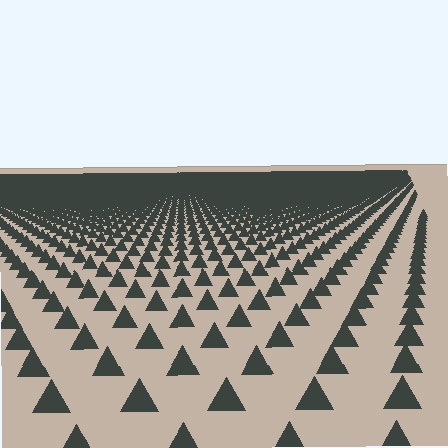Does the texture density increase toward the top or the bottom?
Density increases toward the top.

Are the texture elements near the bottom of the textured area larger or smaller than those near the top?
Larger. Near the bottom, elements are closer to the viewer and appear at a bigger on-screen size.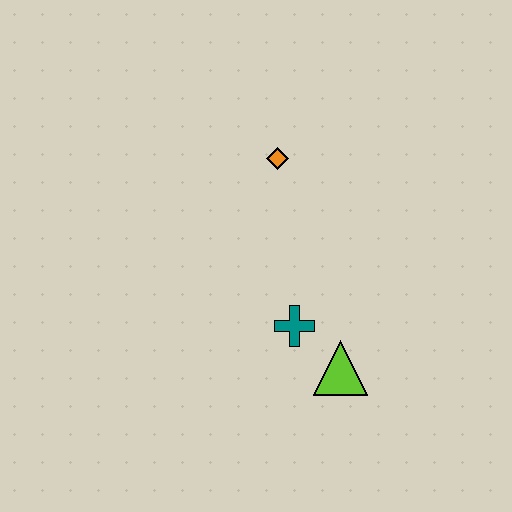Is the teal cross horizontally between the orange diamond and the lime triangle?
Yes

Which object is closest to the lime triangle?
The teal cross is closest to the lime triangle.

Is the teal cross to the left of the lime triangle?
Yes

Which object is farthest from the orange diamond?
The lime triangle is farthest from the orange diamond.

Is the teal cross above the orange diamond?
No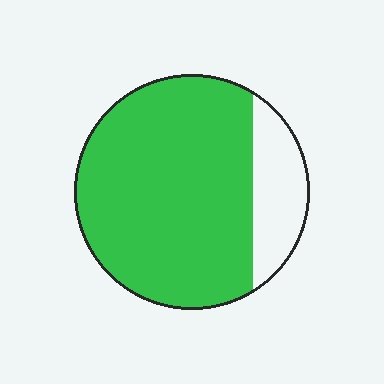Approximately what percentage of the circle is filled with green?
Approximately 80%.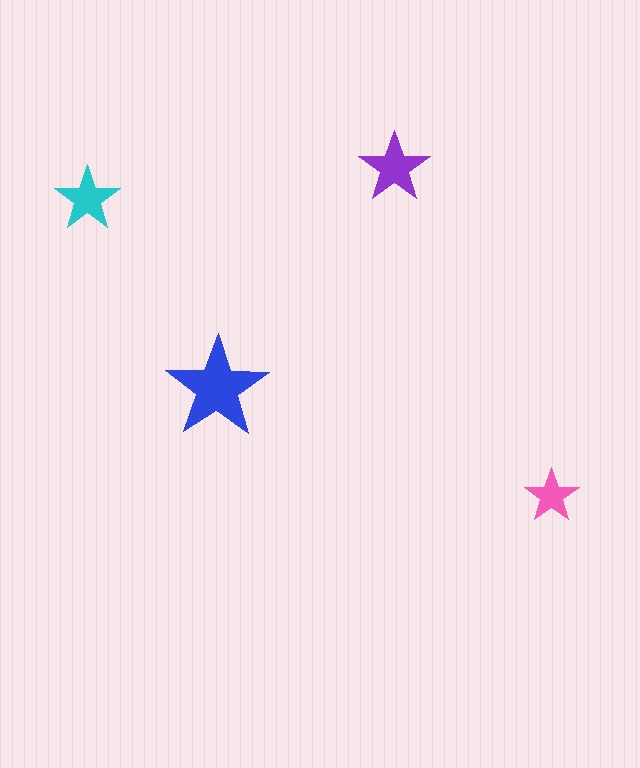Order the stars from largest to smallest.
the blue one, the purple one, the cyan one, the pink one.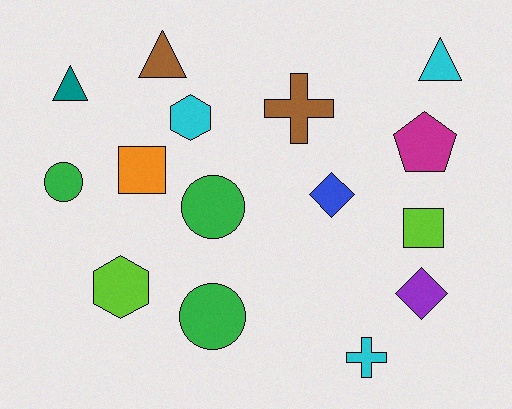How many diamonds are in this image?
There are 2 diamonds.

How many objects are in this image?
There are 15 objects.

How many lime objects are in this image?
There are 2 lime objects.